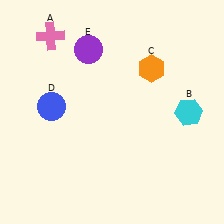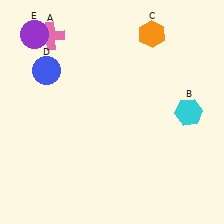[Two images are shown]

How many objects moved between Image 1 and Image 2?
3 objects moved between the two images.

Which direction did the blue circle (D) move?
The blue circle (D) moved up.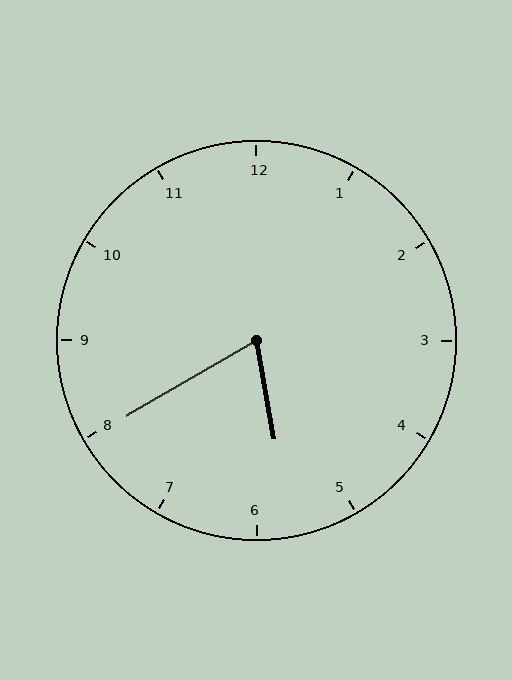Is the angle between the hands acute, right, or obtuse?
It is acute.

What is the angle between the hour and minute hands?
Approximately 70 degrees.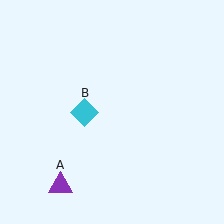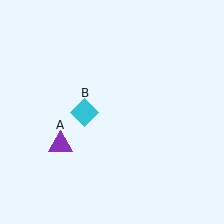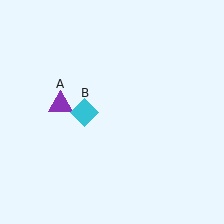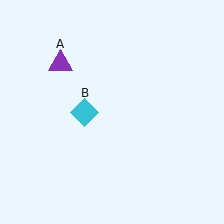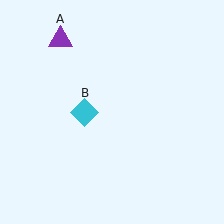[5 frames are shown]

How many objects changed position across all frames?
1 object changed position: purple triangle (object A).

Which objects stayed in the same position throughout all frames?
Cyan diamond (object B) remained stationary.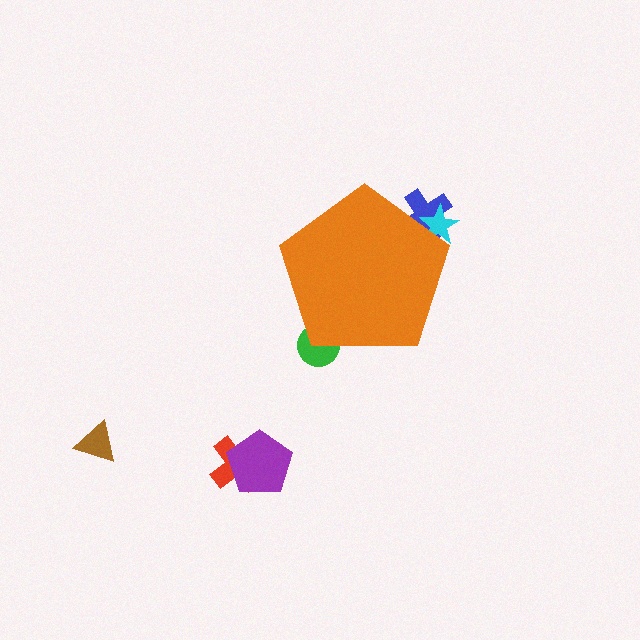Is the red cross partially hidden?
No, the red cross is fully visible.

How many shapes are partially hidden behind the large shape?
3 shapes are partially hidden.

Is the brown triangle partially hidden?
No, the brown triangle is fully visible.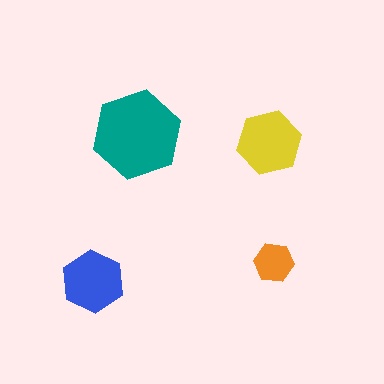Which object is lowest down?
The blue hexagon is bottommost.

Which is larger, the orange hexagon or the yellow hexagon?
The yellow one.